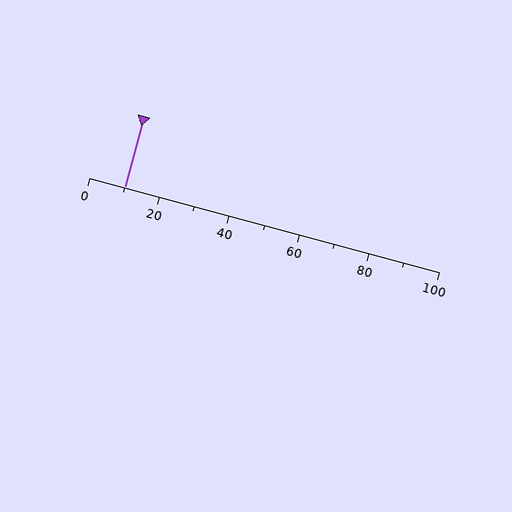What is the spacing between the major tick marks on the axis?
The major ticks are spaced 20 apart.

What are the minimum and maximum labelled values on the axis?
The axis runs from 0 to 100.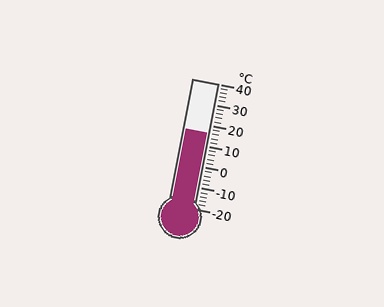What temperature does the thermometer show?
The thermometer shows approximately 16°C.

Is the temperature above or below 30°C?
The temperature is below 30°C.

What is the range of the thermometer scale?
The thermometer scale ranges from -20°C to 40°C.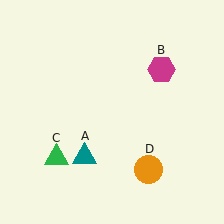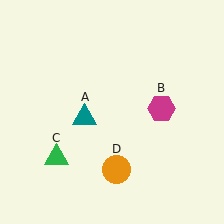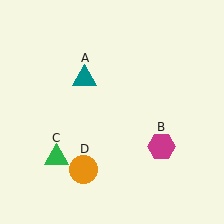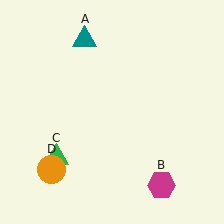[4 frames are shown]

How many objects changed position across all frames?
3 objects changed position: teal triangle (object A), magenta hexagon (object B), orange circle (object D).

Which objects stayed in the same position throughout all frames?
Green triangle (object C) remained stationary.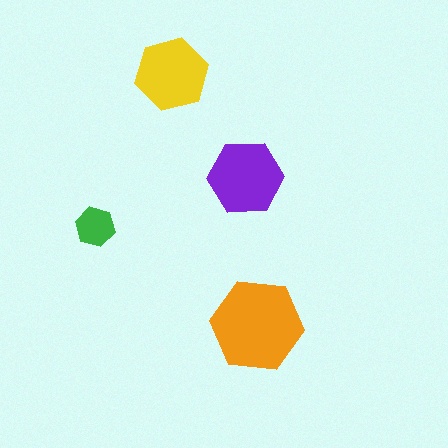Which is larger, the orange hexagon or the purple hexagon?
The orange one.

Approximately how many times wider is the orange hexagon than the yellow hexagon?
About 1.5 times wider.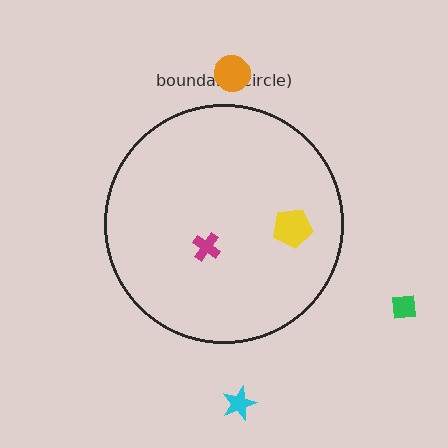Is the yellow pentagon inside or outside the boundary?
Inside.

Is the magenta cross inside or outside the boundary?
Inside.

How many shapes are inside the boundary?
2 inside, 3 outside.